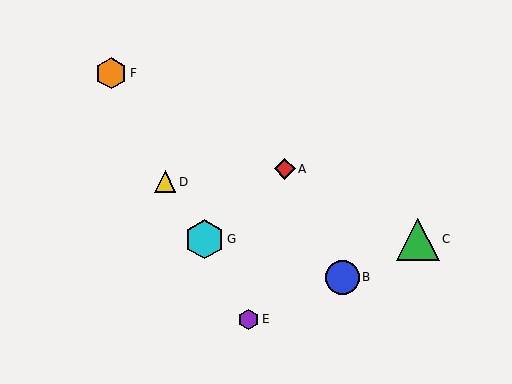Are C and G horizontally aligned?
Yes, both are at y≈239.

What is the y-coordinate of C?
Object C is at y≈239.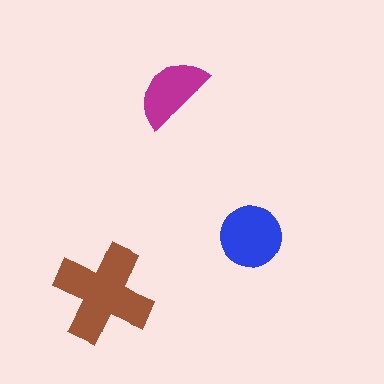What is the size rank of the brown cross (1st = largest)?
1st.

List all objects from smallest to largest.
The magenta semicircle, the blue circle, the brown cross.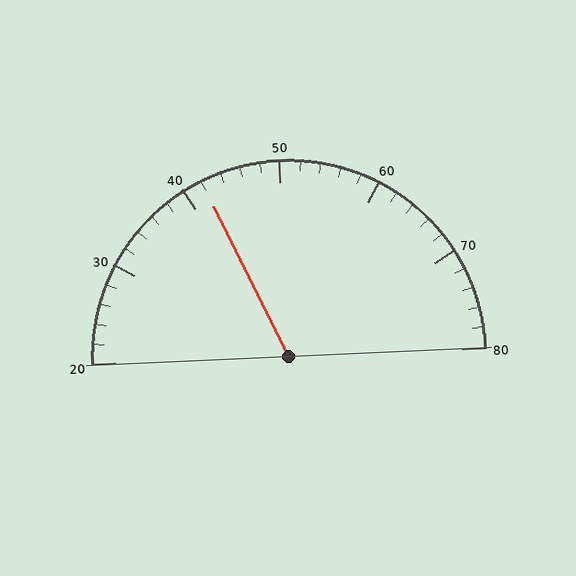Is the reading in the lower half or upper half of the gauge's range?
The reading is in the lower half of the range (20 to 80).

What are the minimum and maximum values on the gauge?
The gauge ranges from 20 to 80.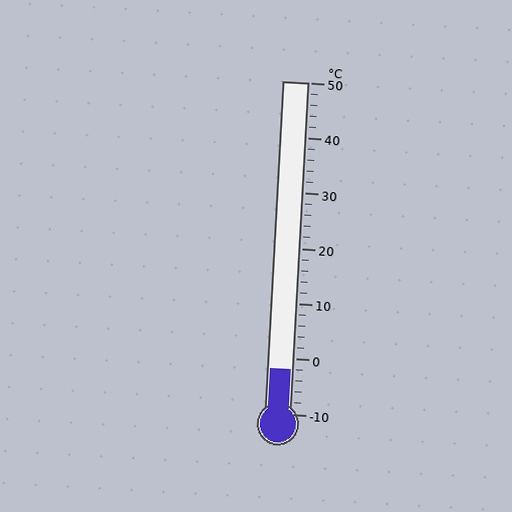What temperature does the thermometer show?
The thermometer shows approximately -2°C.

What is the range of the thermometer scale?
The thermometer scale ranges from -10°C to 50°C.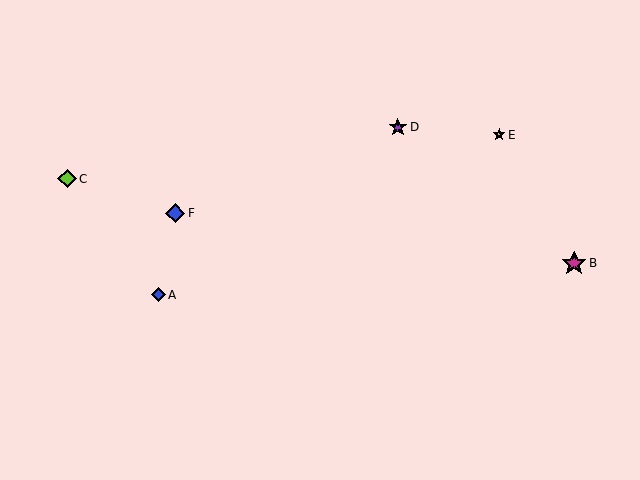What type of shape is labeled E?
Shape E is a yellow star.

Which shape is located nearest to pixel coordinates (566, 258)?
The magenta star (labeled B) at (574, 263) is nearest to that location.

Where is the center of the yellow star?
The center of the yellow star is at (499, 135).